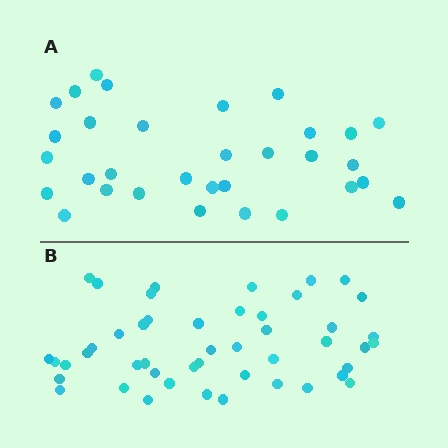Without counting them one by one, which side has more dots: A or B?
Region B (the bottom region) has more dots.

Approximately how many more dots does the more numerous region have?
Region B has approximately 15 more dots than region A.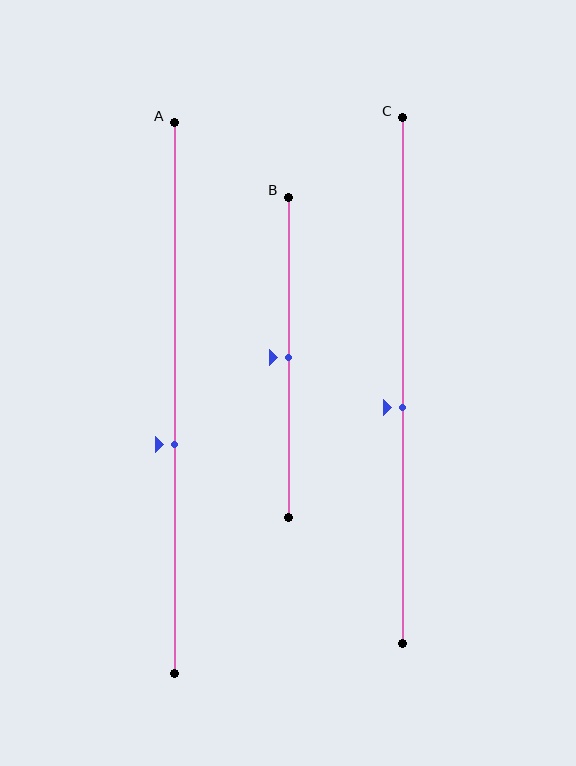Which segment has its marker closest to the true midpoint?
Segment B has its marker closest to the true midpoint.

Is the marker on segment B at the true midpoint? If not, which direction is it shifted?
Yes, the marker on segment B is at the true midpoint.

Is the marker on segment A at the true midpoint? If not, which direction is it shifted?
No, the marker on segment A is shifted downward by about 8% of the segment length.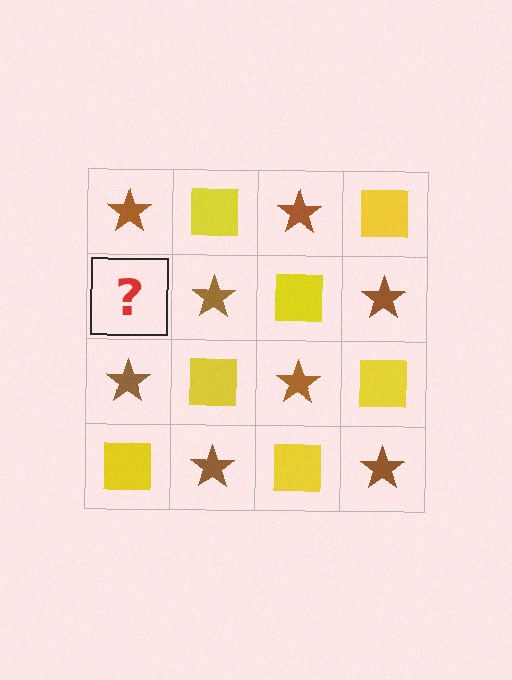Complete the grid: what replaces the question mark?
The question mark should be replaced with a yellow square.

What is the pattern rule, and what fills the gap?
The rule is that it alternates brown star and yellow square in a checkerboard pattern. The gap should be filled with a yellow square.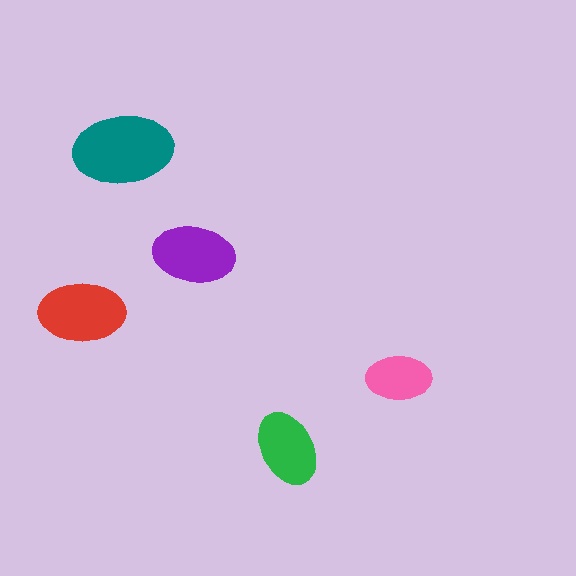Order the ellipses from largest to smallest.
the teal one, the red one, the purple one, the green one, the pink one.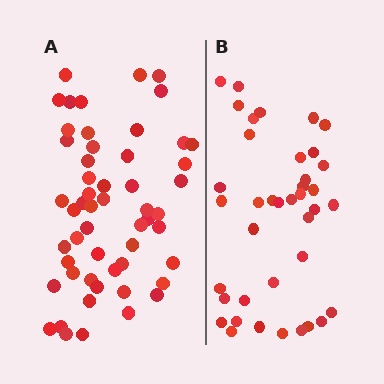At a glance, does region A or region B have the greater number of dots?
Region A (the left region) has more dots.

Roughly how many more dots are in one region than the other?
Region A has approximately 15 more dots than region B.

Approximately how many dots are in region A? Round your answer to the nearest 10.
About 50 dots. (The exact count is 54, which rounds to 50.)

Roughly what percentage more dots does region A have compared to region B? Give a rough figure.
About 40% more.